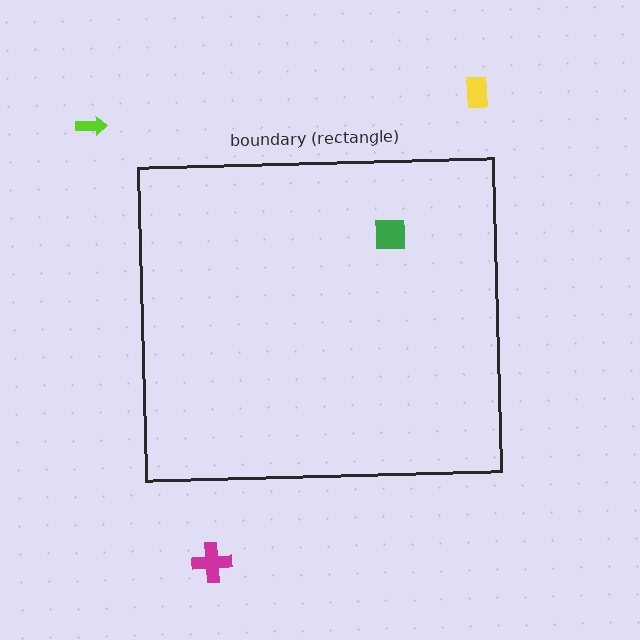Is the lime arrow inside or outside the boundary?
Outside.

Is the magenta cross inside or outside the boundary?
Outside.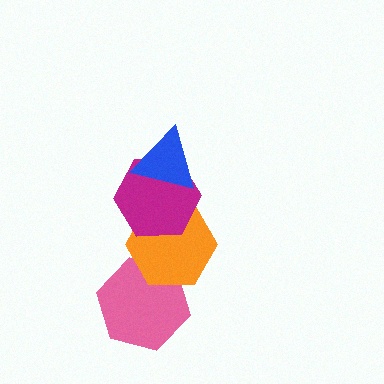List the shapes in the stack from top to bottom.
From top to bottom: the blue triangle, the magenta hexagon, the orange hexagon, the pink hexagon.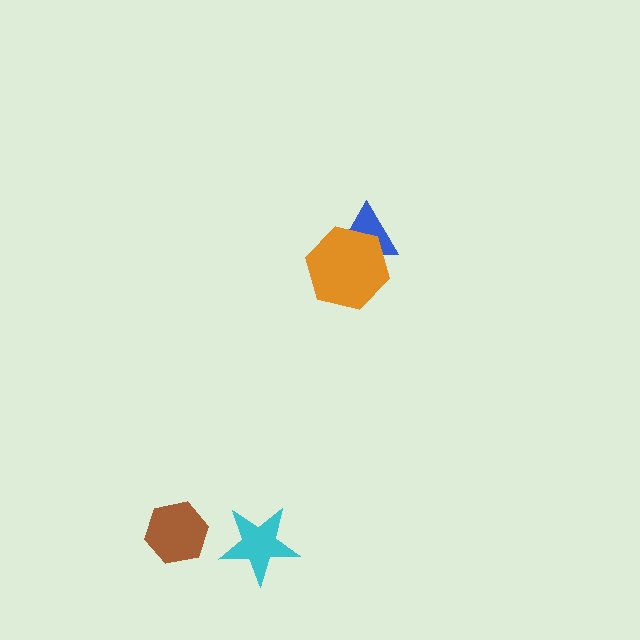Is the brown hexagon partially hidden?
No, no other shape covers it.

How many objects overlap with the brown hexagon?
0 objects overlap with the brown hexagon.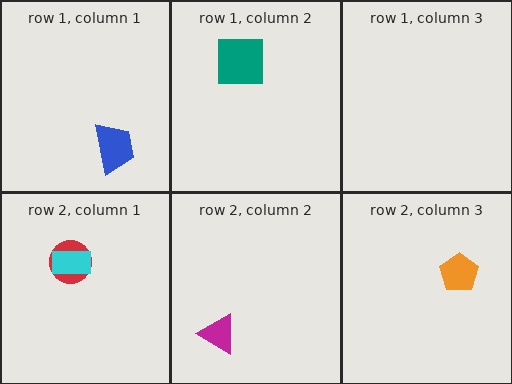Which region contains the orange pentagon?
The row 2, column 3 region.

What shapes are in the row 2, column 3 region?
The orange pentagon.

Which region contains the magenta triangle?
The row 2, column 2 region.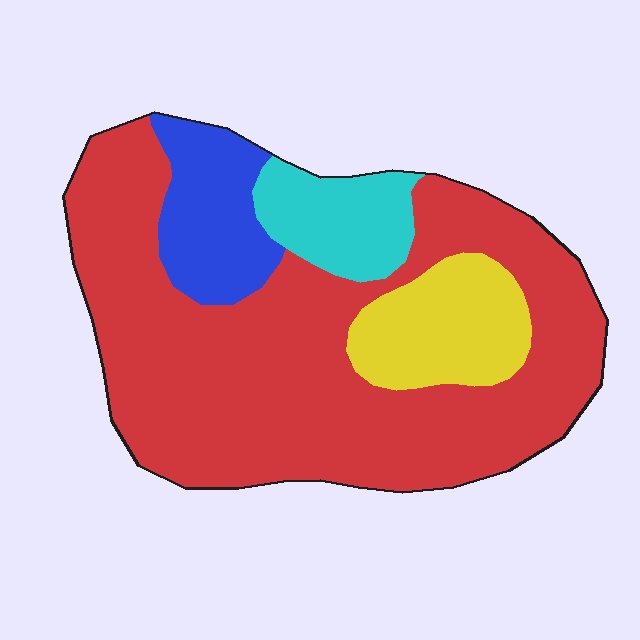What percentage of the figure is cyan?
Cyan takes up about one tenth (1/10) of the figure.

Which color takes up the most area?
Red, at roughly 65%.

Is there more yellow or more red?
Red.